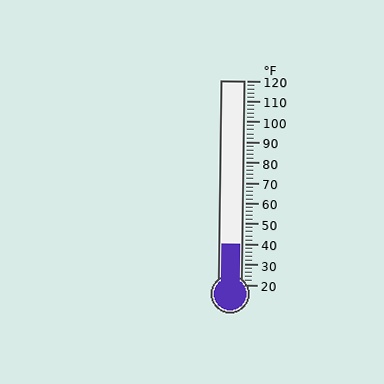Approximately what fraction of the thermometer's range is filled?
The thermometer is filled to approximately 20% of its range.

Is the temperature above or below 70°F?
The temperature is below 70°F.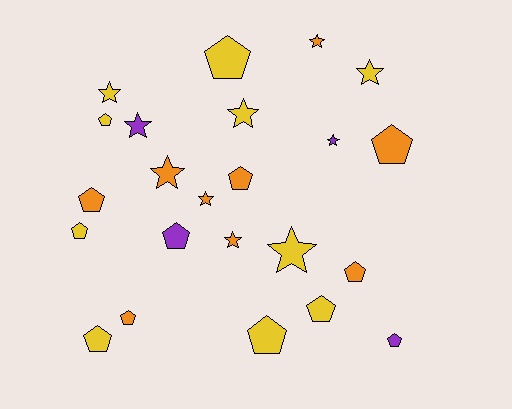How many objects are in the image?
There are 23 objects.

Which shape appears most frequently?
Pentagon, with 13 objects.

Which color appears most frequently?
Yellow, with 10 objects.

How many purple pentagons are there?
There are 2 purple pentagons.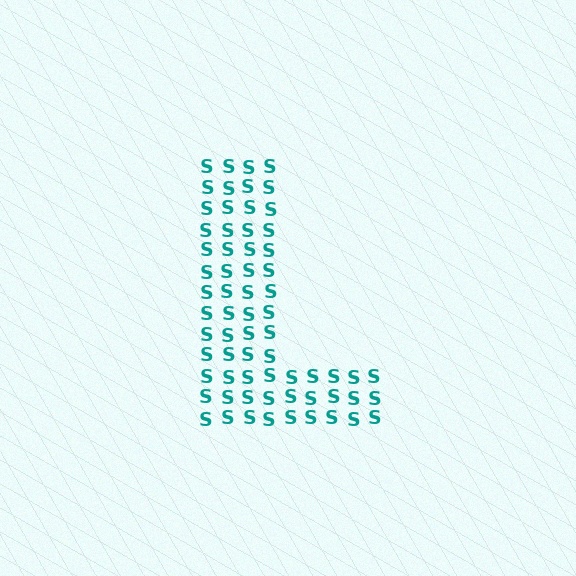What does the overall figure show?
The overall figure shows the letter L.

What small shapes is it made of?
It is made of small letter S's.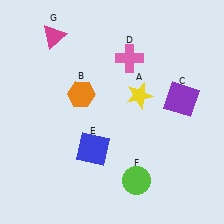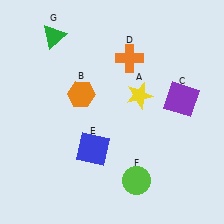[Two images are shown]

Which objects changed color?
D changed from pink to orange. G changed from magenta to green.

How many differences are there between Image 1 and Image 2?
There are 2 differences between the two images.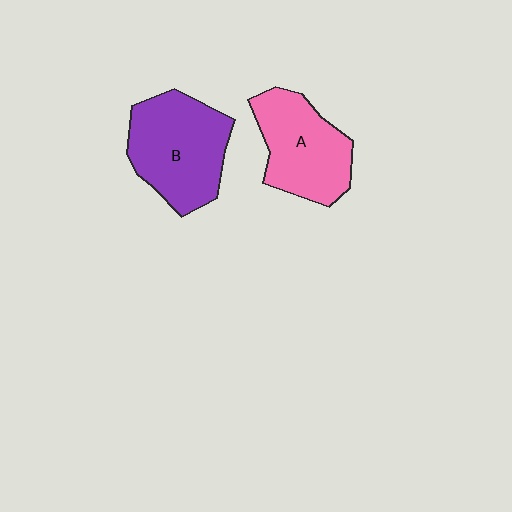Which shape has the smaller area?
Shape A (pink).